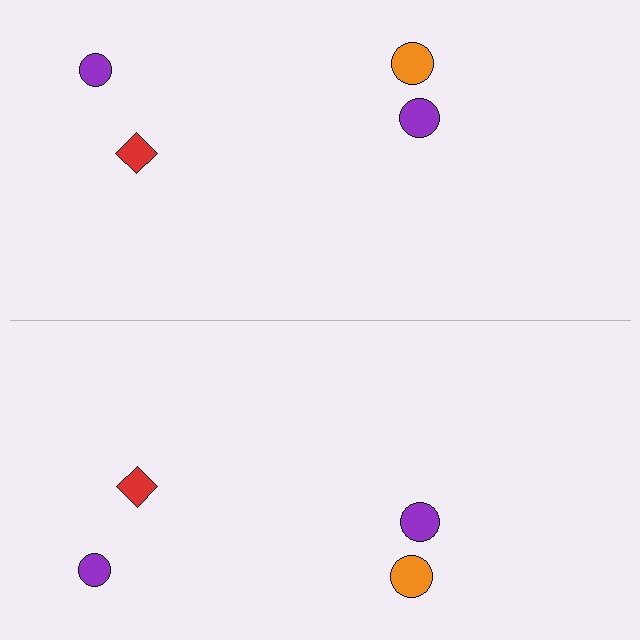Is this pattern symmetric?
Yes, this pattern has bilateral (reflection) symmetry.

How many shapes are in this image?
There are 8 shapes in this image.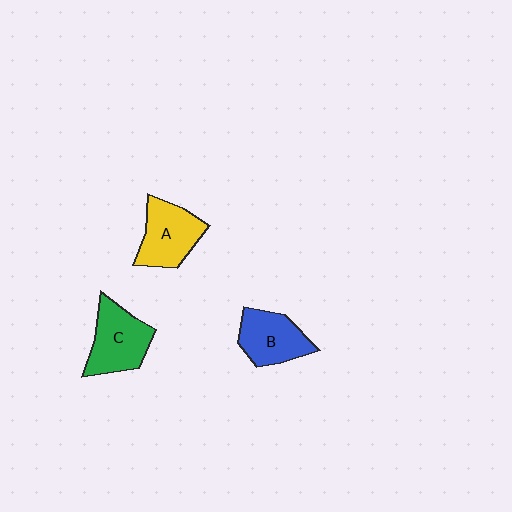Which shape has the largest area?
Shape C (green).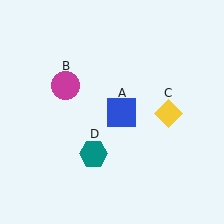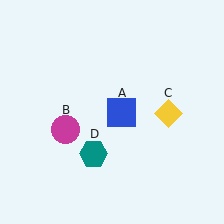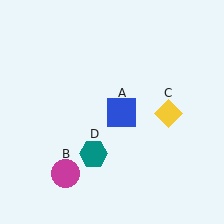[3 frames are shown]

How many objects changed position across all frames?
1 object changed position: magenta circle (object B).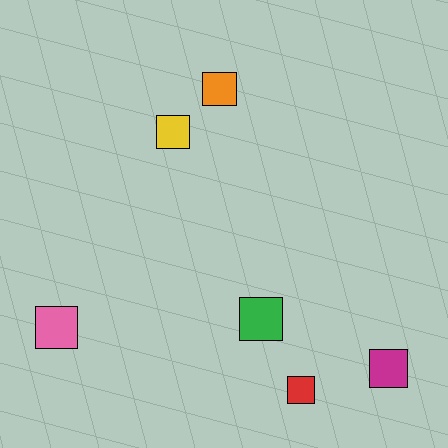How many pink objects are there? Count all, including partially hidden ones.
There is 1 pink object.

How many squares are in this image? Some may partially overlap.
There are 6 squares.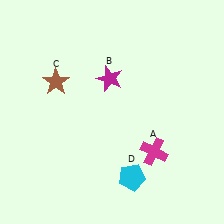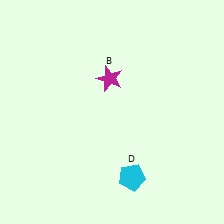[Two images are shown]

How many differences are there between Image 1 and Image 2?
There are 2 differences between the two images.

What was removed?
The brown star (C), the magenta cross (A) were removed in Image 2.